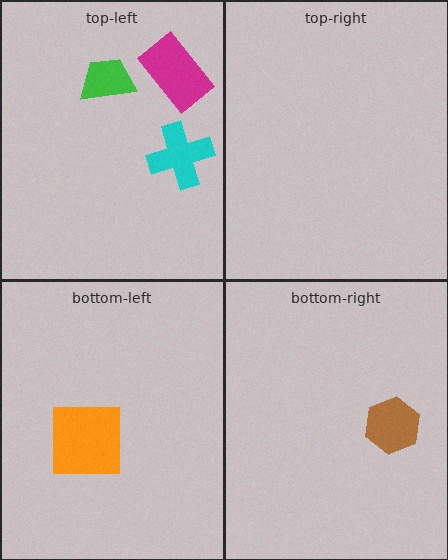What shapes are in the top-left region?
The magenta rectangle, the green trapezoid, the cyan cross.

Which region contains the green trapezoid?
The top-left region.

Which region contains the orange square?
The bottom-left region.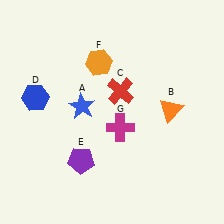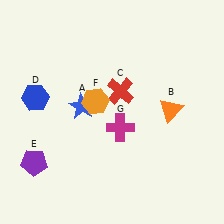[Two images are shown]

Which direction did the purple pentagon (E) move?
The purple pentagon (E) moved left.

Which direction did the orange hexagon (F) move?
The orange hexagon (F) moved down.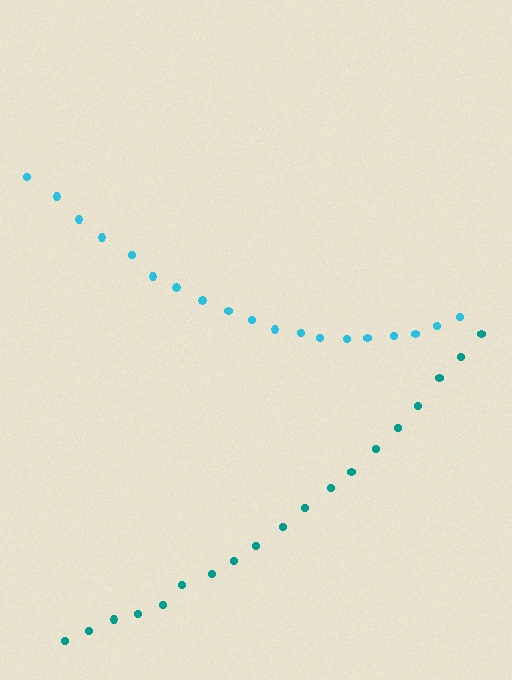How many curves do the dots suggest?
There are 2 distinct paths.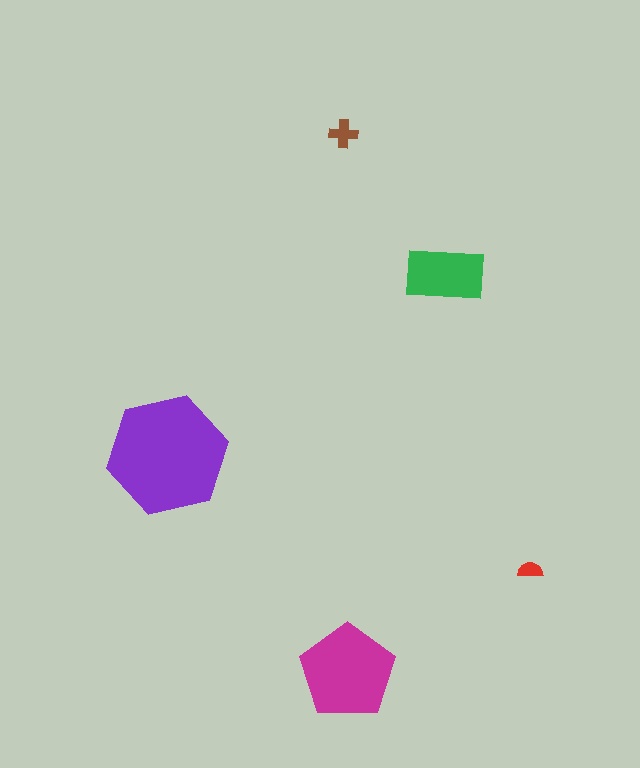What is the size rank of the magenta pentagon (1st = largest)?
2nd.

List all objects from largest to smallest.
The purple hexagon, the magenta pentagon, the green rectangle, the brown cross, the red semicircle.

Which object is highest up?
The brown cross is topmost.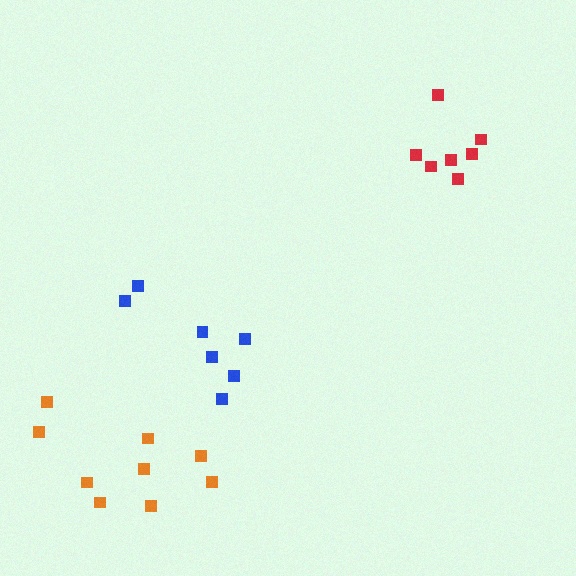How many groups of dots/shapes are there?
There are 3 groups.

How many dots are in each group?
Group 1: 7 dots, Group 2: 9 dots, Group 3: 7 dots (23 total).